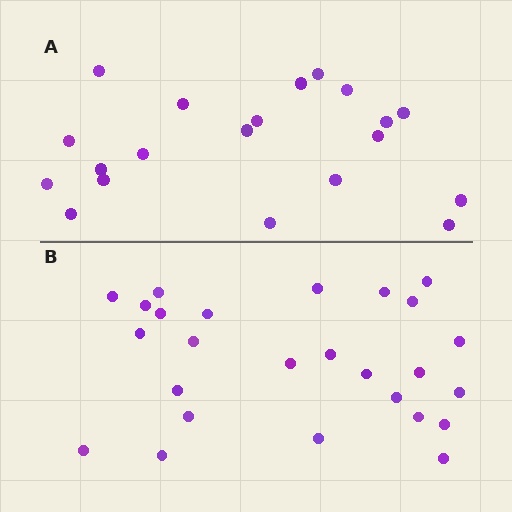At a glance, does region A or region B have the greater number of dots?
Region B (the bottom region) has more dots.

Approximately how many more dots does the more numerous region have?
Region B has about 6 more dots than region A.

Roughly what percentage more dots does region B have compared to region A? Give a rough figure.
About 30% more.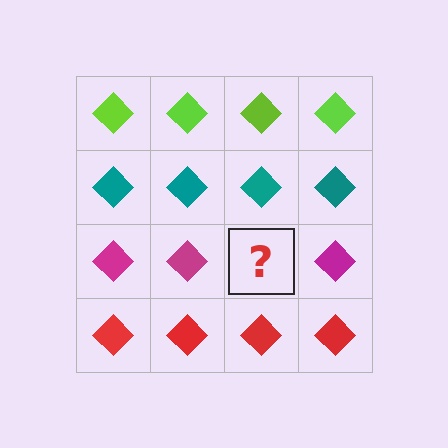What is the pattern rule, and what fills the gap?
The rule is that each row has a consistent color. The gap should be filled with a magenta diamond.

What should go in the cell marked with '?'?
The missing cell should contain a magenta diamond.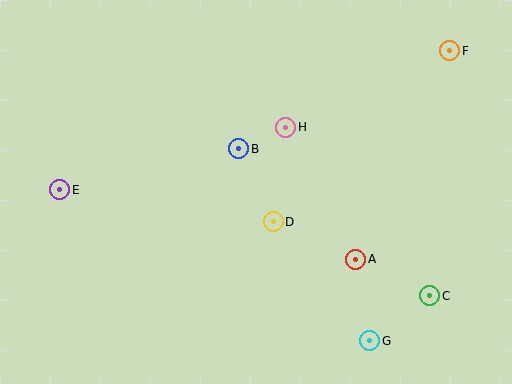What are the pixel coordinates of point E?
Point E is at (60, 190).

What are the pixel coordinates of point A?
Point A is at (356, 259).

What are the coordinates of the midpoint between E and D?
The midpoint between E and D is at (166, 206).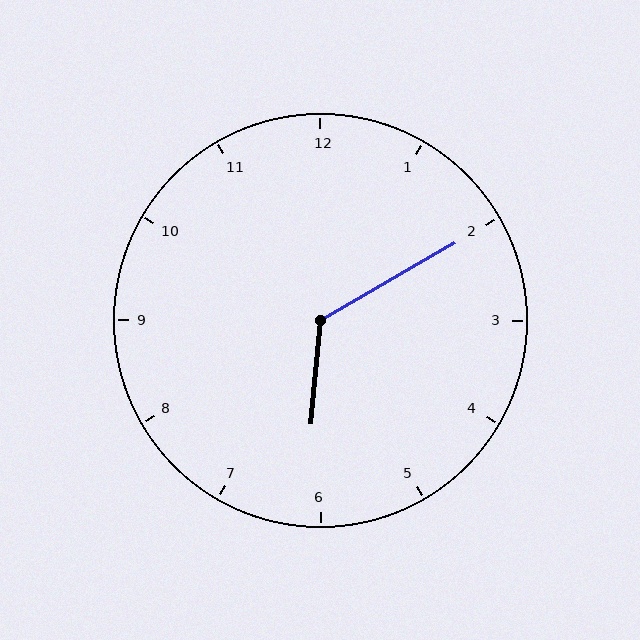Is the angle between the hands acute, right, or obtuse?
It is obtuse.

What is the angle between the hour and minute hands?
Approximately 125 degrees.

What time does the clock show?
6:10.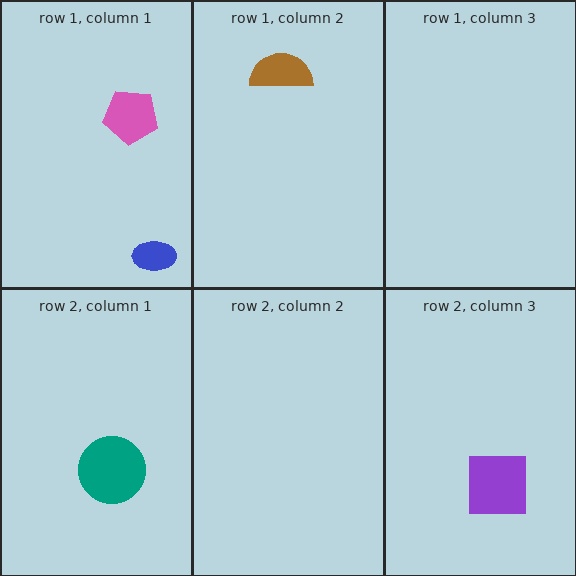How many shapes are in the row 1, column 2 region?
1.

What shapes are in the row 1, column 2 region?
The brown semicircle.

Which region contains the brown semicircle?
The row 1, column 2 region.